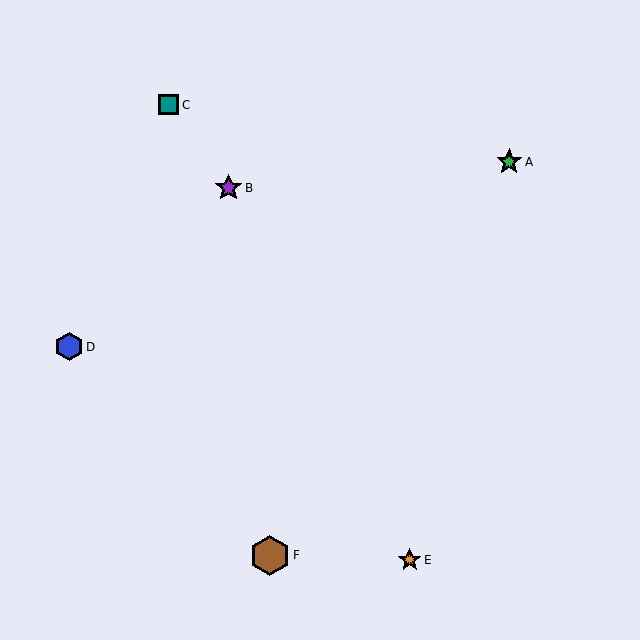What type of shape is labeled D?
Shape D is a blue hexagon.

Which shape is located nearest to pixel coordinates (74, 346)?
The blue hexagon (labeled D) at (69, 347) is nearest to that location.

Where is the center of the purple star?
The center of the purple star is at (229, 188).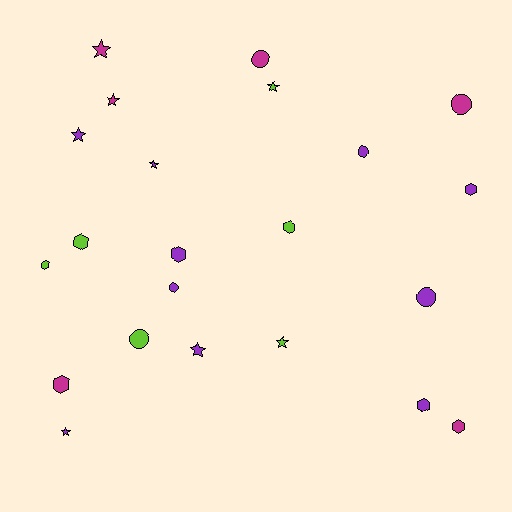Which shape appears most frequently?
Hexagon, with 8 objects.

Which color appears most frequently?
Purple, with 10 objects.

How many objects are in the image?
There are 22 objects.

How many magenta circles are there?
There are 2 magenta circles.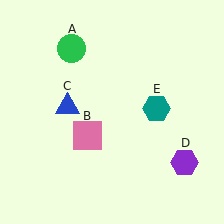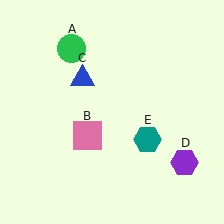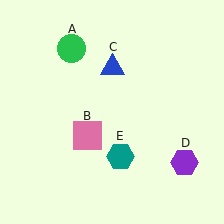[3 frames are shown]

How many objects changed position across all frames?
2 objects changed position: blue triangle (object C), teal hexagon (object E).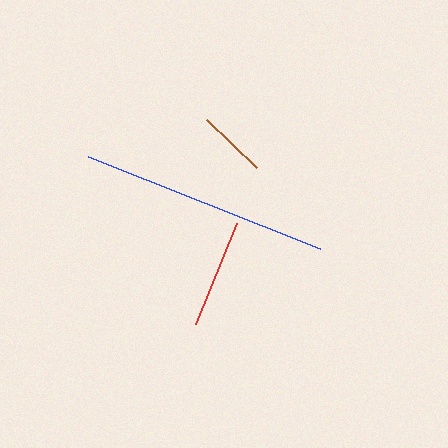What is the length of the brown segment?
The brown segment is approximately 69 pixels long.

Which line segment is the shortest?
The brown line is the shortest at approximately 69 pixels.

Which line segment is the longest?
The blue line is the longest at approximately 249 pixels.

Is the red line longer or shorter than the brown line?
The red line is longer than the brown line.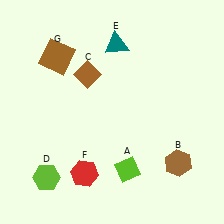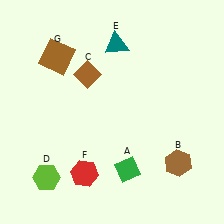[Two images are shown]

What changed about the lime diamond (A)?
In Image 1, A is lime. In Image 2, it changed to green.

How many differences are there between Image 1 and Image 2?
There is 1 difference between the two images.